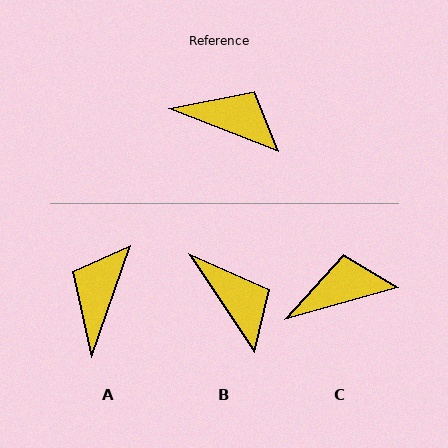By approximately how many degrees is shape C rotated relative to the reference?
Approximately 38 degrees counter-clockwise.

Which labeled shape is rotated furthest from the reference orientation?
A, about 92 degrees away.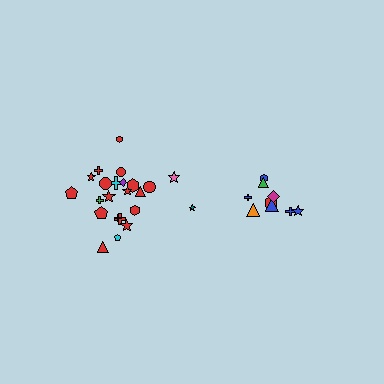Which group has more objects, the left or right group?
The left group.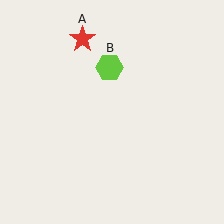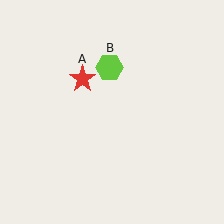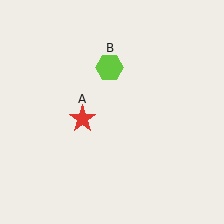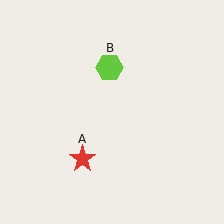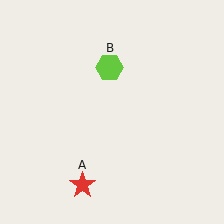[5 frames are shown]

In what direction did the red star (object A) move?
The red star (object A) moved down.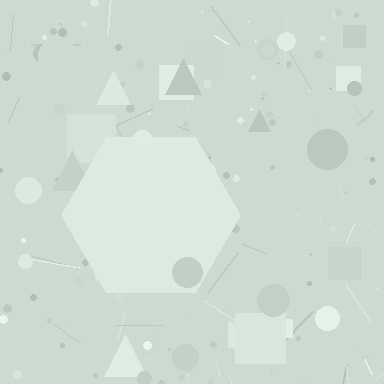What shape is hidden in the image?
A hexagon is hidden in the image.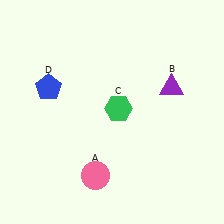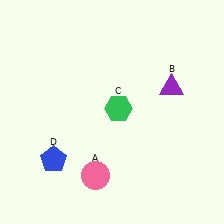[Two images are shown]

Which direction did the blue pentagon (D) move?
The blue pentagon (D) moved down.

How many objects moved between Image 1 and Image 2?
1 object moved between the two images.